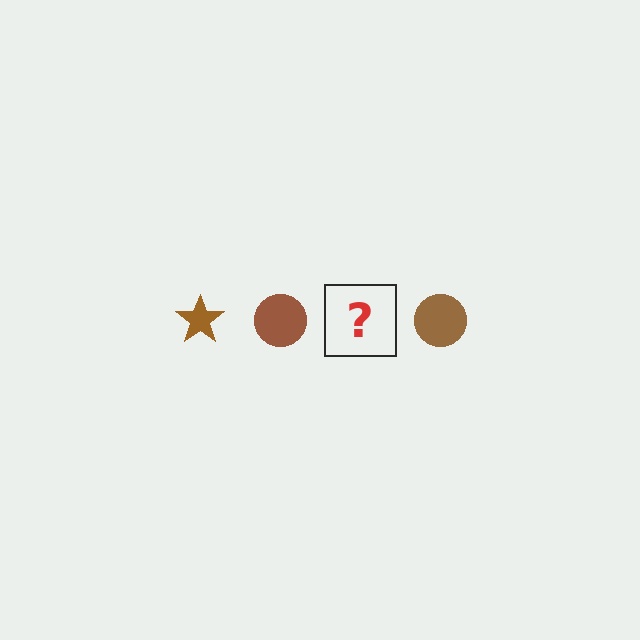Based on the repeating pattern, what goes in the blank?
The blank should be a brown star.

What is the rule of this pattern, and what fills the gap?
The rule is that the pattern cycles through star, circle shapes in brown. The gap should be filled with a brown star.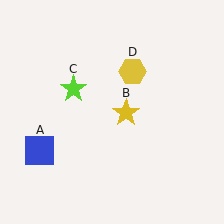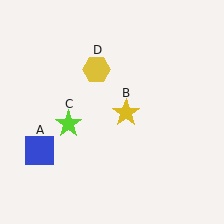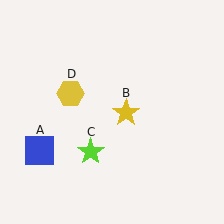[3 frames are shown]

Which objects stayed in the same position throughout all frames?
Blue square (object A) and yellow star (object B) remained stationary.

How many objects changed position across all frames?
2 objects changed position: lime star (object C), yellow hexagon (object D).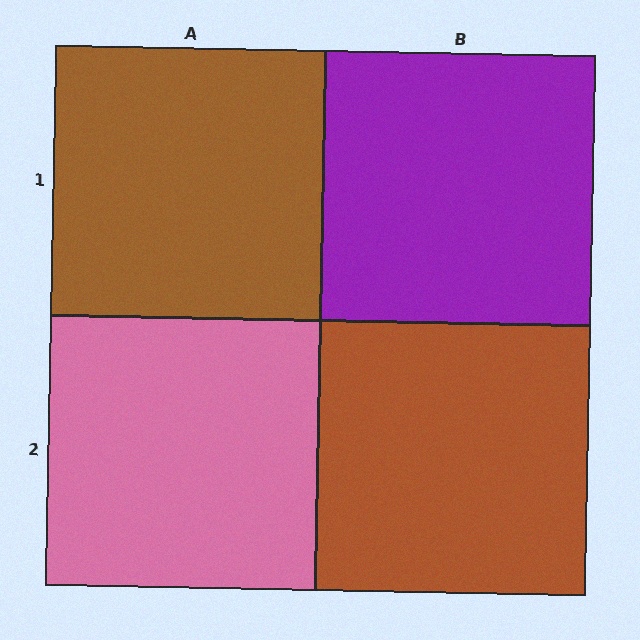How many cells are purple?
1 cell is purple.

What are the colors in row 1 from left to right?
Brown, purple.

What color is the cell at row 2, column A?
Pink.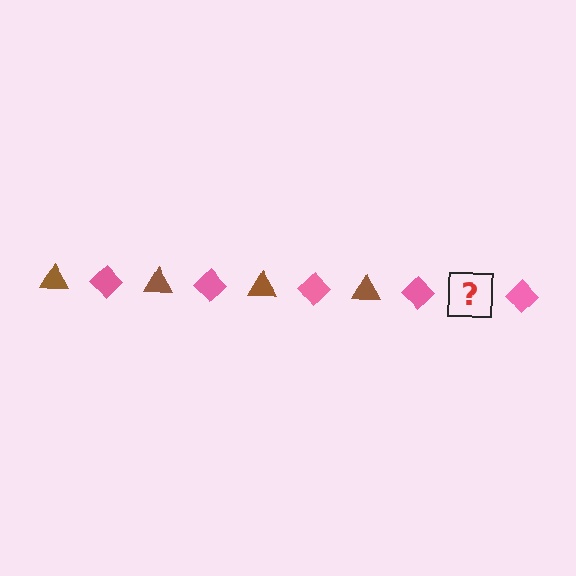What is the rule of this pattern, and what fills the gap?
The rule is that the pattern alternates between brown triangle and pink diamond. The gap should be filled with a brown triangle.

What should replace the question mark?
The question mark should be replaced with a brown triangle.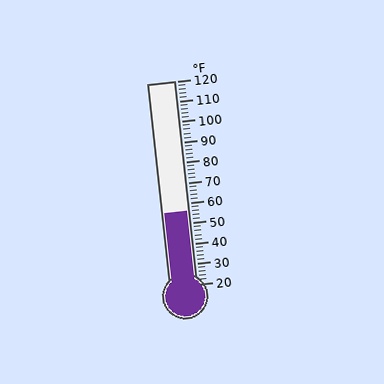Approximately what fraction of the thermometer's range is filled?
The thermometer is filled to approximately 35% of its range.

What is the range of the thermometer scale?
The thermometer scale ranges from 20°F to 120°F.